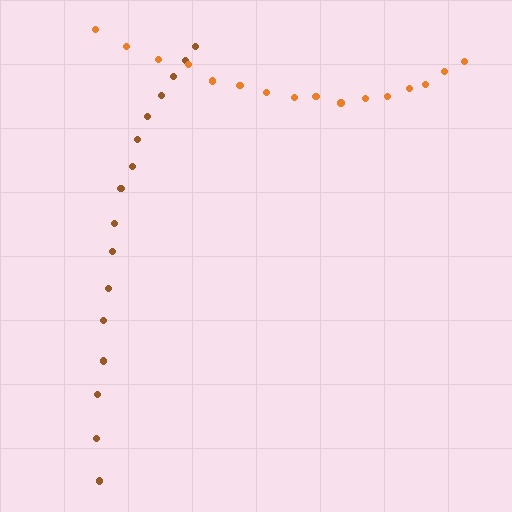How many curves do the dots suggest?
There are 2 distinct paths.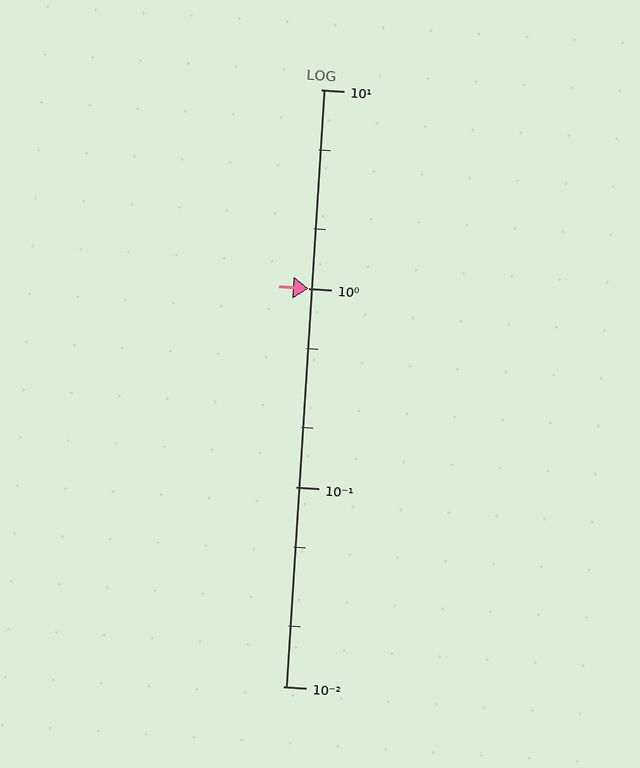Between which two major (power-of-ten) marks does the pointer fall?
The pointer is between 1 and 10.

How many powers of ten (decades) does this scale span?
The scale spans 3 decades, from 0.01 to 10.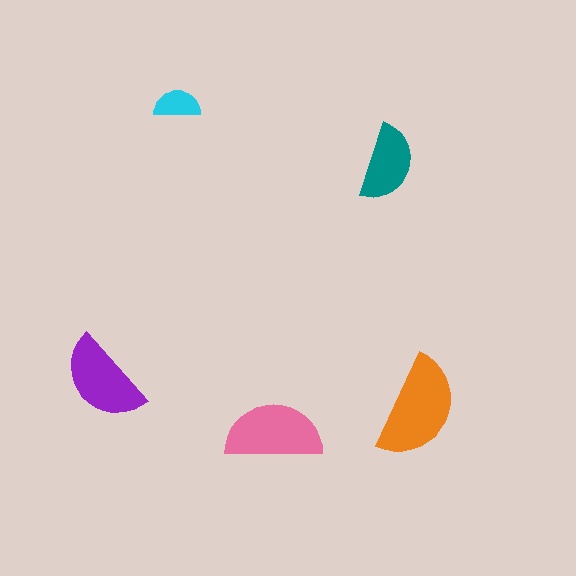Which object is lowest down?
The pink semicircle is bottommost.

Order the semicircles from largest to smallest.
the orange one, the pink one, the purple one, the teal one, the cyan one.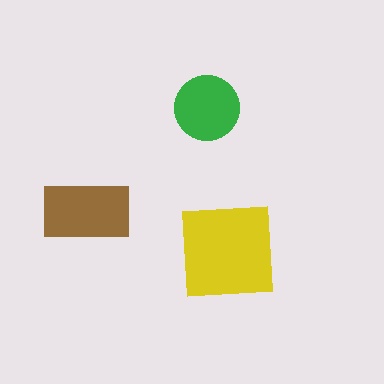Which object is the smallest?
The green circle.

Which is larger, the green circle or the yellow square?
The yellow square.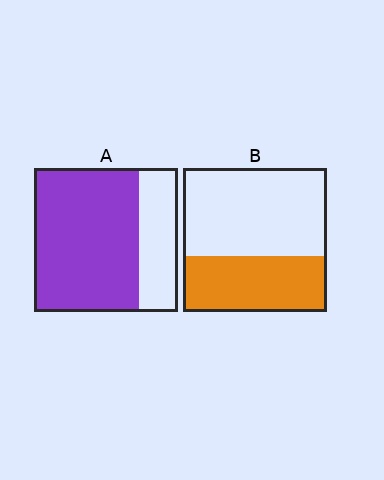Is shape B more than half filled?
No.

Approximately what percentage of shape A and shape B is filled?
A is approximately 75% and B is approximately 40%.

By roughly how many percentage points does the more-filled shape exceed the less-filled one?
By roughly 35 percentage points (A over B).